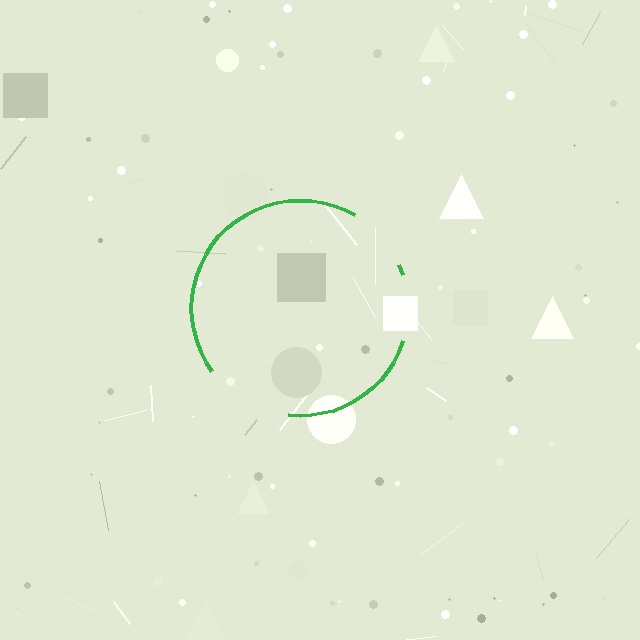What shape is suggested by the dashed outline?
The dashed outline suggests a circle.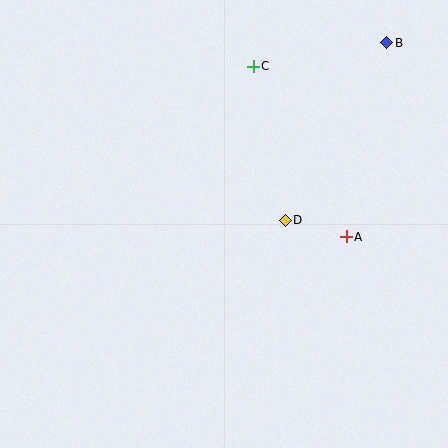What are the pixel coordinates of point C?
Point C is at (253, 66).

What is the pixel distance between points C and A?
The distance between C and A is 195 pixels.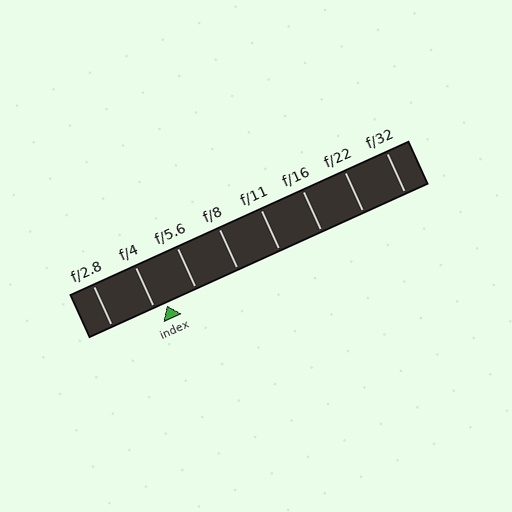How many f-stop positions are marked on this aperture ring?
There are 8 f-stop positions marked.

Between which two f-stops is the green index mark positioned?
The index mark is between f/4 and f/5.6.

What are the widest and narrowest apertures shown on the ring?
The widest aperture shown is f/2.8 and the narrowest is f/32.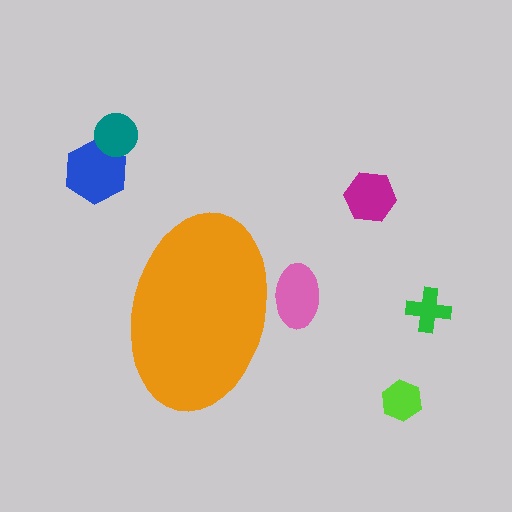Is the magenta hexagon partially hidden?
No, the magenta hexagon is fully visible.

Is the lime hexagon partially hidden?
No, the lime hexagon is fully visible.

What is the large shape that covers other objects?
An orange ellipse.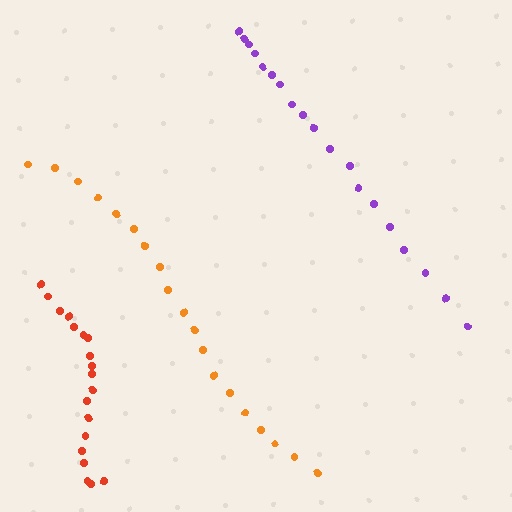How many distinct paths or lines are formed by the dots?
There are 3 distinct paths.